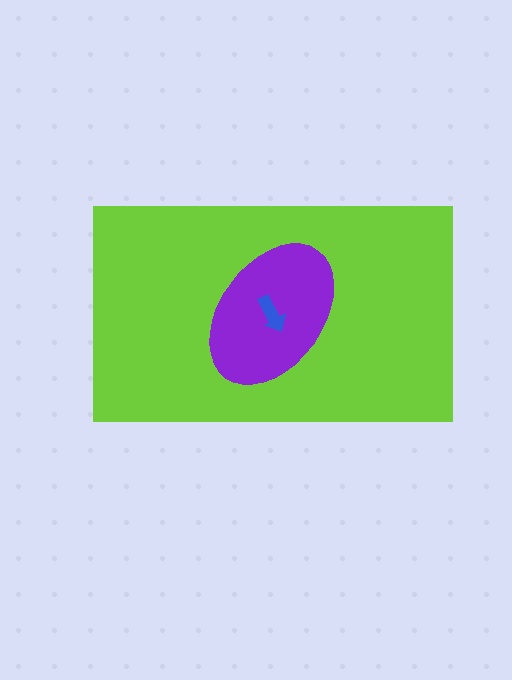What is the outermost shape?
The lime rectangle.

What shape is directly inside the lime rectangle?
The purple ellipse.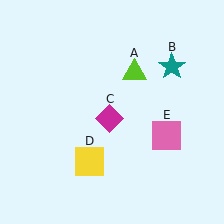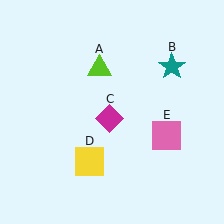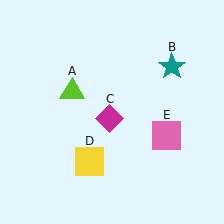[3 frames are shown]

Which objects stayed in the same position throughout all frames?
Teal star (object B) and magenta diamond (object C) and yellow square (object D) and pink square (object E) remained stationary.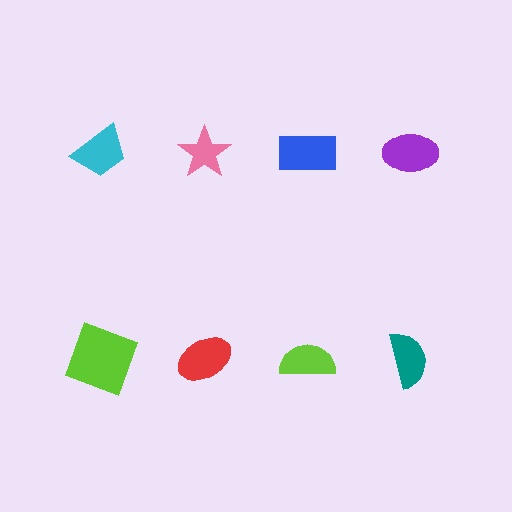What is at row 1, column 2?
A pink star.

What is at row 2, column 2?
A red ellipse.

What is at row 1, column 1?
A cyan trapezoid.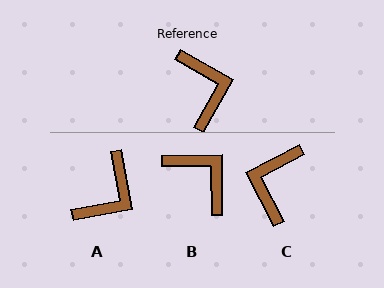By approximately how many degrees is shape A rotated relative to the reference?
Approximately 50 degrees clockwise.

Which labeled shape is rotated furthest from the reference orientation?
C, about 147 degrees away.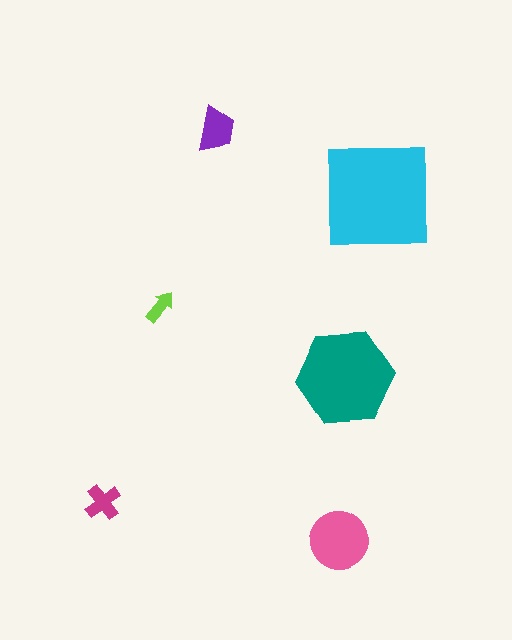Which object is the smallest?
The lime arrow.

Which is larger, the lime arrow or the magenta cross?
The magenta cross.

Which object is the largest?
The cyan square.